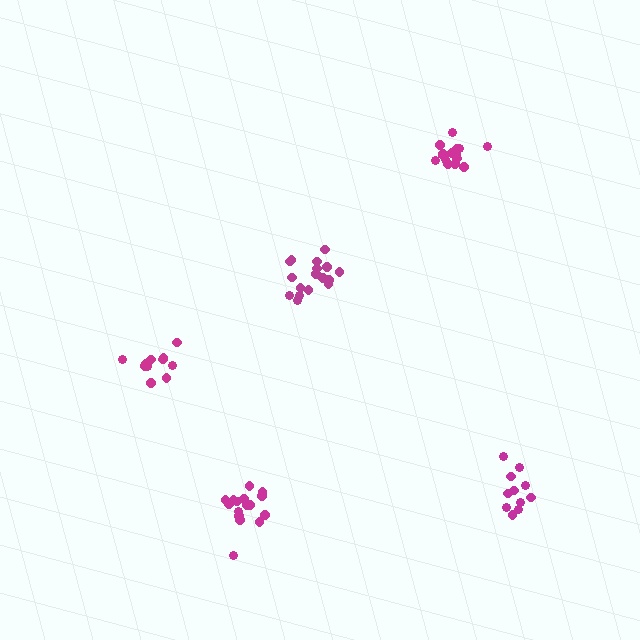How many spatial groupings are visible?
There are 5 spatial groupings.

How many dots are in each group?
Group 1: 12 dots, Group 2: 17 dots, Group 3: 17 dots, Group 4: 11 dots, Group 5: 15 dots (72 total).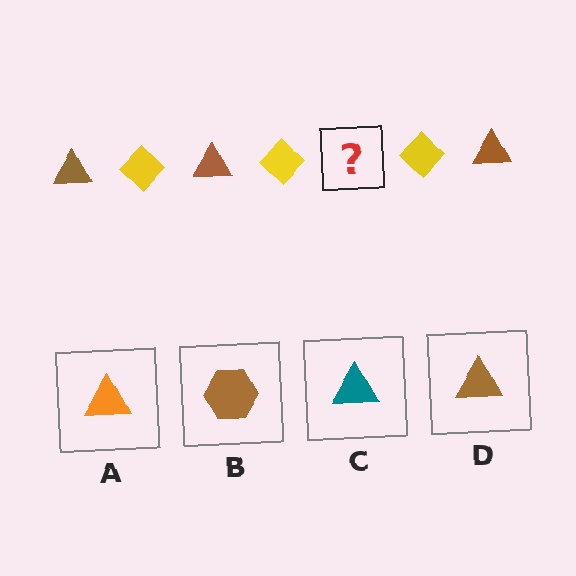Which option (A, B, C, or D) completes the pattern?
D.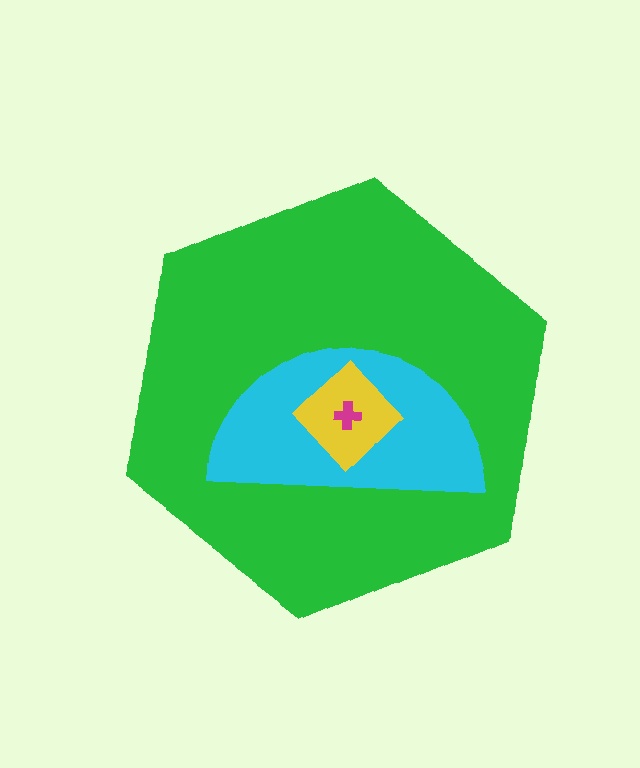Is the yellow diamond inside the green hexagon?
Yes.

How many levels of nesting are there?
4.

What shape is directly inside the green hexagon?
The cyan semicircle.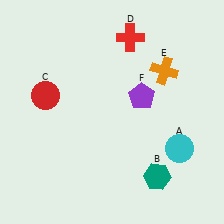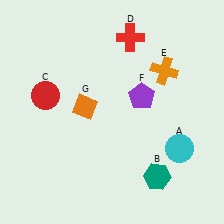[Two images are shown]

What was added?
An orange diamond (G) was added in Image 2.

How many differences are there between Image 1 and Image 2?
There is 1 difference between the two images.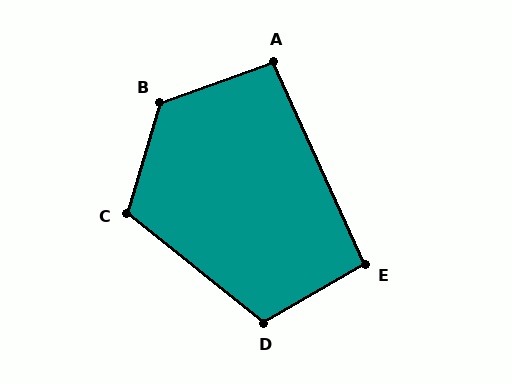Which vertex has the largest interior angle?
B, at approximately 126 degrees.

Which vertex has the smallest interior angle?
A, at approximately 95 degrees.